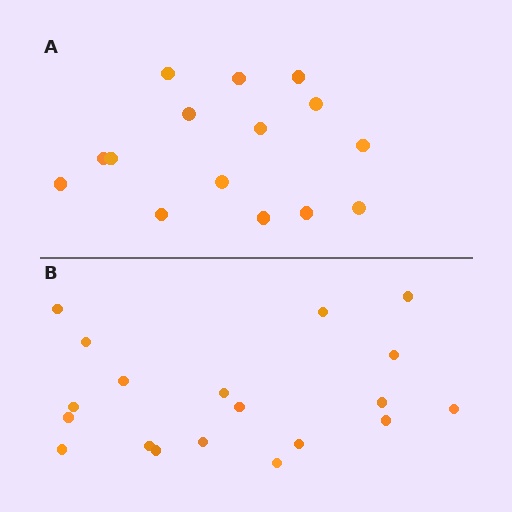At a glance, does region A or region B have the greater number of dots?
Region B (the bottom region) has more dots.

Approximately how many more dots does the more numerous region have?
Region B has about 4 more dots than region A.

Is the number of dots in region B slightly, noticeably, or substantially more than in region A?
Region B has noticeably more, but not dramatically so. The ratio is roughly 1.3 to 1.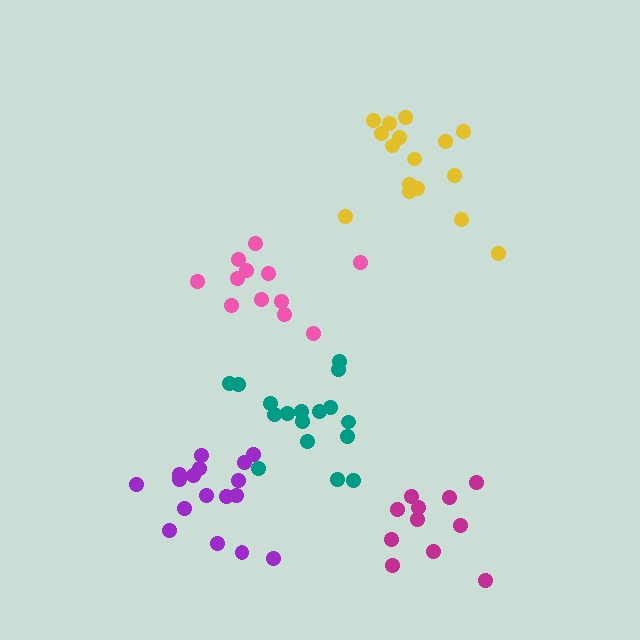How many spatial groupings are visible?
There are 5 spatial groupings.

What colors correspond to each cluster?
The clusters are colored: yellow, magenta, pink, teal, purple.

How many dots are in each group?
Group 1: 16 dots, Group 2: 11 dots, Group 3: 12 dots, Group 4: 17 dots, Group 5: 17 dots (73 total).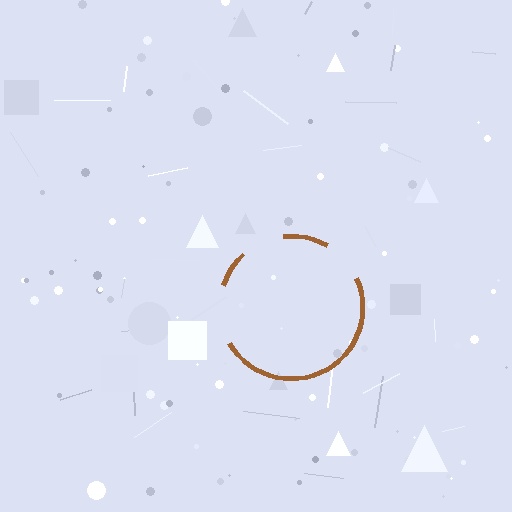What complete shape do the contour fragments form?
The contour fragments form a circle.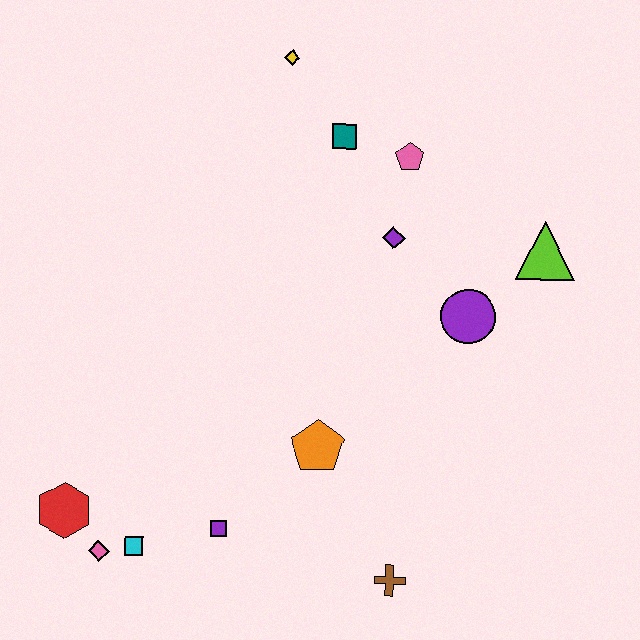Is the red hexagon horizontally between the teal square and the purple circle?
No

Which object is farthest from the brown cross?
The yellow diamond is farthest from the brown cross.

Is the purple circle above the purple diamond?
No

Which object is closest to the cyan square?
The pink diamond is closest to the cyan square.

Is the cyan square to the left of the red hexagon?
No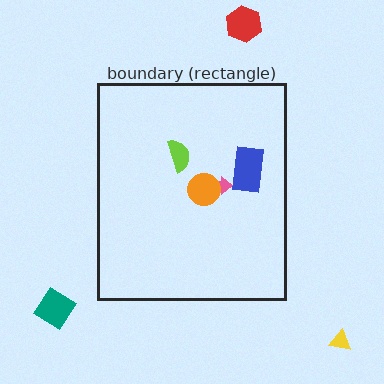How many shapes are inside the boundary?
4 inside, 3 outside.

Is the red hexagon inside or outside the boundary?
Outside.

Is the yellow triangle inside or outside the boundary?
Outside.